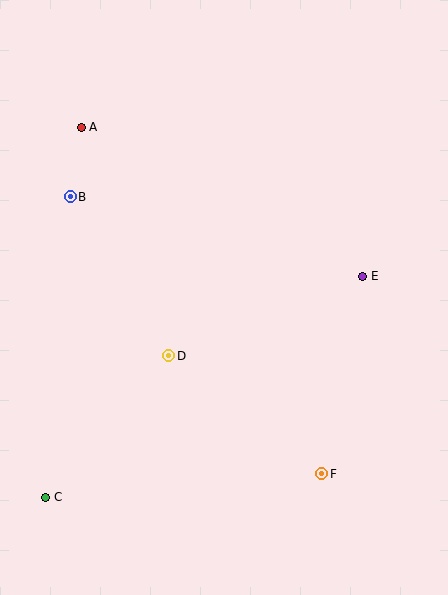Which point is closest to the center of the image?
Point D at (169, 356) is closest to the center.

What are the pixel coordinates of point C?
Point C is at (46, 497).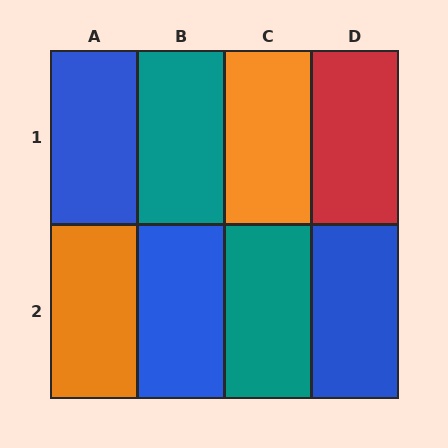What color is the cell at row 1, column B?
Teal.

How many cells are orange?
2 cells are orange.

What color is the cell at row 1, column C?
Orange.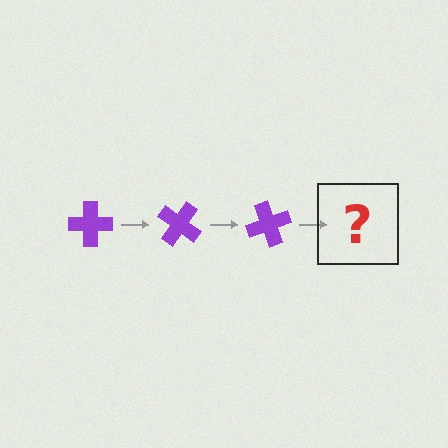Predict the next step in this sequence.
The next step is a purple cross rotated 105 degrees.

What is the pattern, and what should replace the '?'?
The pattern is that the cross rotates 35 degrees each step. The '?' should be a purple cross rotated 105 degrees.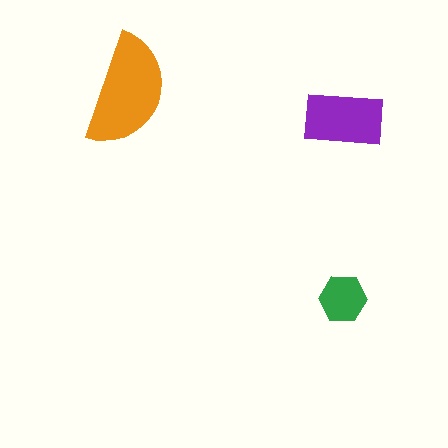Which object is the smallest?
The green hexagon.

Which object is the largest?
The orange semicircle.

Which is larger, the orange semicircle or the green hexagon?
The orange semicircle.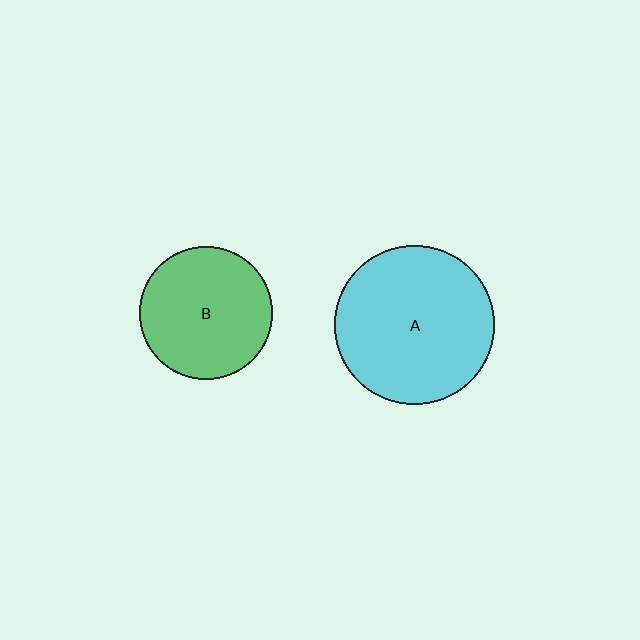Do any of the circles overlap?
No, none of the circles overlap.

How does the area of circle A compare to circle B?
Approximately 1.4 times.